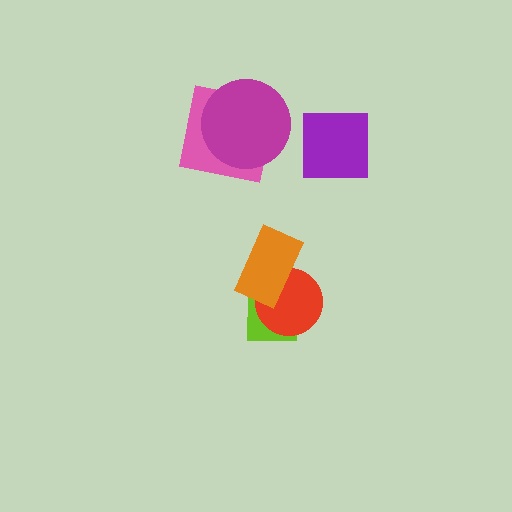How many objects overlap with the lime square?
2 objects overlap with the lime square.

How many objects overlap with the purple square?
0 objects overlap with the purple square.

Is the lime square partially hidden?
Yes, it is partially covered by another shape.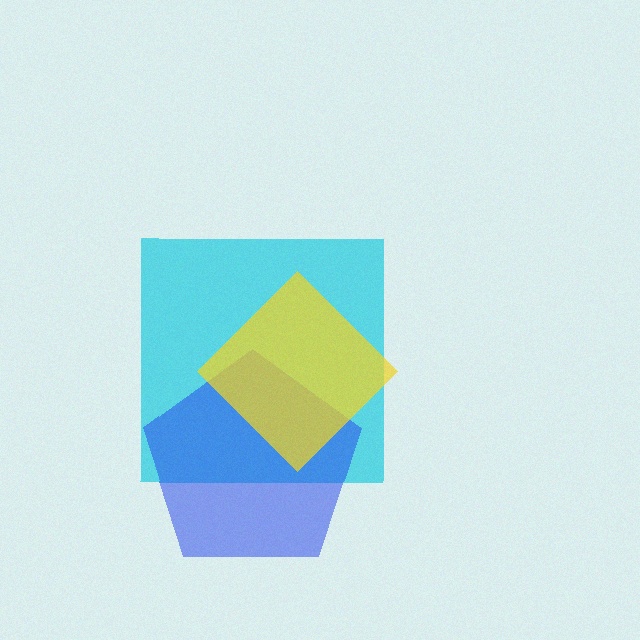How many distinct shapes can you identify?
There are 3 distinct shapes: a cyan square, a blue pentagon, a yellow diamond.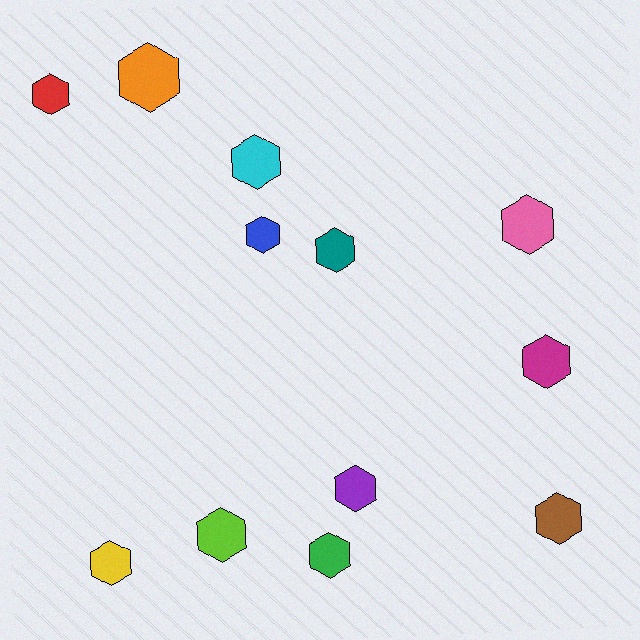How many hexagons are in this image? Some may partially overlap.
There are 12 hexagons.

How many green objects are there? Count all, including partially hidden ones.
There is 1 green object.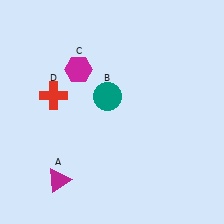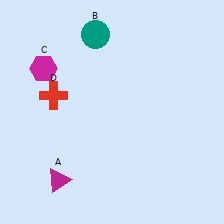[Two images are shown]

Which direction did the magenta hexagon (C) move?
The magenta hexagon (C) moved left.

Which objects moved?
The objects that moved are: the teal circle (B), the magenta hexagon (C).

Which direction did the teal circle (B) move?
The teal circle (B) moved up.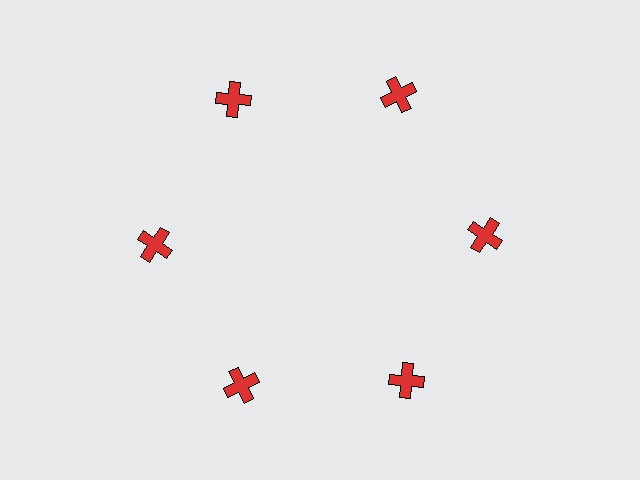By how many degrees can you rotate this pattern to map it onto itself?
The pattern maps onto itself every 60 degrees of rotation.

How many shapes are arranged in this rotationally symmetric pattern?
There are 6 shapes, arranged in 6 groups of 1.